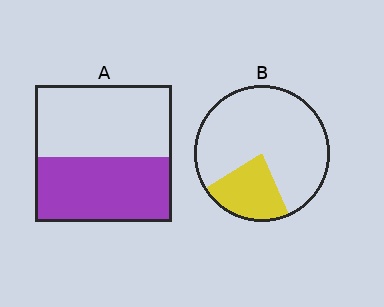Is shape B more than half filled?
No.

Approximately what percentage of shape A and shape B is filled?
A is approximately 45% and B is approximately 25%.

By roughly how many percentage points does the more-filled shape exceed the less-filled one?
By roughly 25 percentage points (A over B).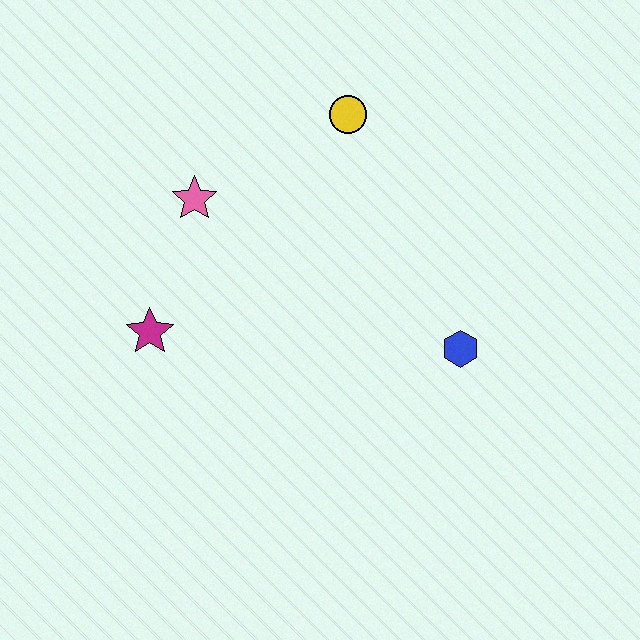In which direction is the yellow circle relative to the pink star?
The yellow circle is to the right of the pink star.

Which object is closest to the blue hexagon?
The yellow circle is closest to the blue hexagon.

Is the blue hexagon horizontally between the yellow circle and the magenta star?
No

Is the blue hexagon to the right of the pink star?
Yes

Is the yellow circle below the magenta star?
No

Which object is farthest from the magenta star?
The blue hexagon is farthest from the magenta star.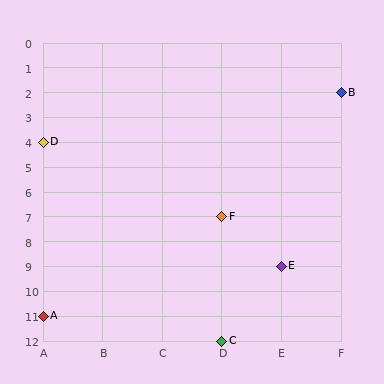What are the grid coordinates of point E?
Point E is at grid coordinates (E, 9).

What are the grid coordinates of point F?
Point F is at grid coordinates (D, 7).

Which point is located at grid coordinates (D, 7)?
Point F is at (D, 7).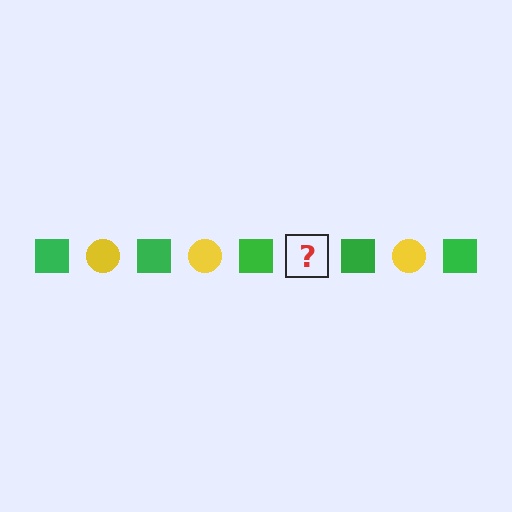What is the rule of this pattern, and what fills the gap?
The rule is that the pattern alternates between green square and yellow circle. The gap should be filled with a yellow circle.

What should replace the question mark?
The question mark should be replaced with a yellow circle.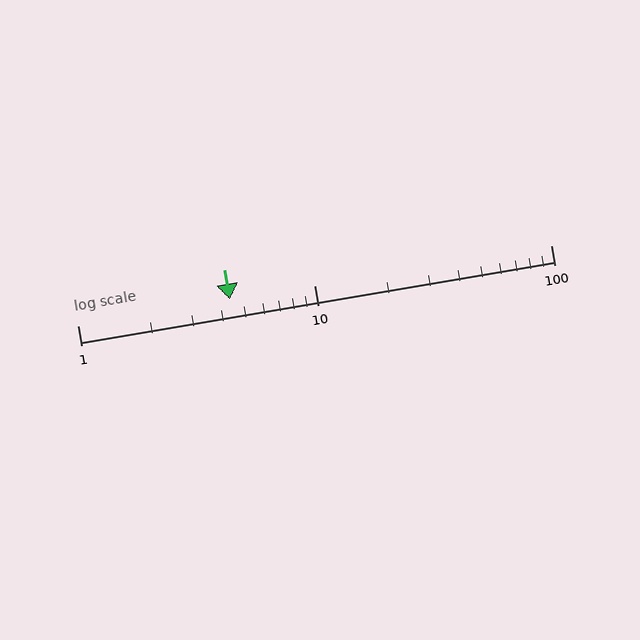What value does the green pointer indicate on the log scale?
The pointer indicates approximately 4.4.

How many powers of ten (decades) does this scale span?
The scale spans 2 decades, from 1 to 100.